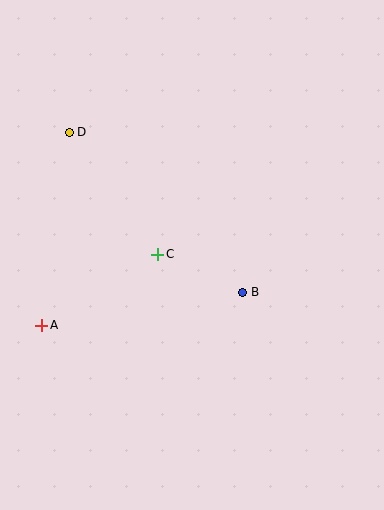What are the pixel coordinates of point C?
Point C is at (158, 254).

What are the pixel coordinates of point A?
Point A is at (42, 325).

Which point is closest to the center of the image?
Point C at (158, 254) is closest to the center.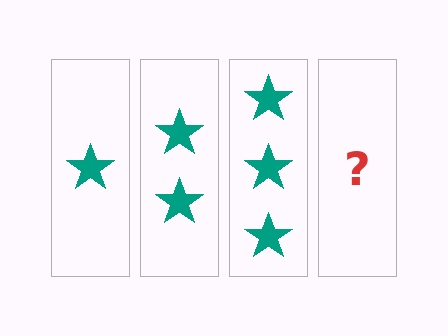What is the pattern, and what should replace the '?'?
The pattern is that each step adds one more star. The '?' should be 4 stars.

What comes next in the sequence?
The next element should be 4 stars.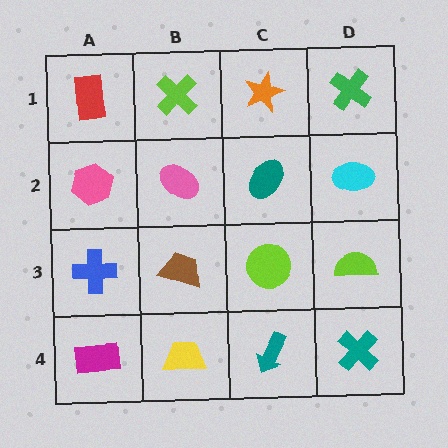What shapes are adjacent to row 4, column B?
A brown trapezoid (row 3, column B), a magenta rectangle (row 4, column A), a teal arrow (row 4, column C).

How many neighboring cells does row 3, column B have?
4.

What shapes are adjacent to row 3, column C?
A teal ellipse (row 2, column C), a teal arrow (row 4, column C), a brown trapezoid (row 3, column B), a lime semicircle (row 3, column D).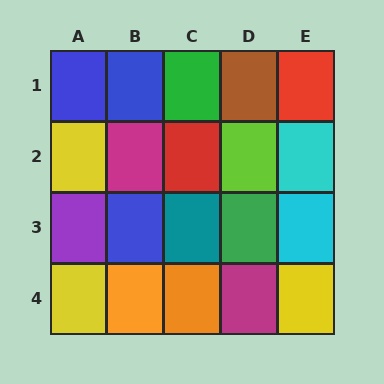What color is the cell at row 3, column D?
Green.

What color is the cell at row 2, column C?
Red.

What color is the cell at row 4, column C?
Orange.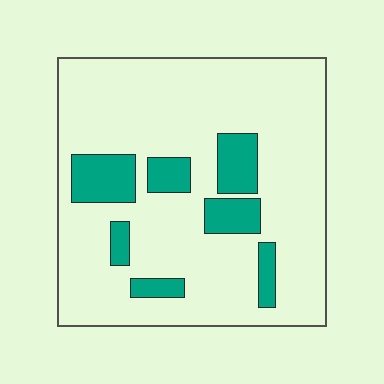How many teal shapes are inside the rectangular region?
7.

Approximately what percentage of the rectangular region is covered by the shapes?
Approximately 15%.